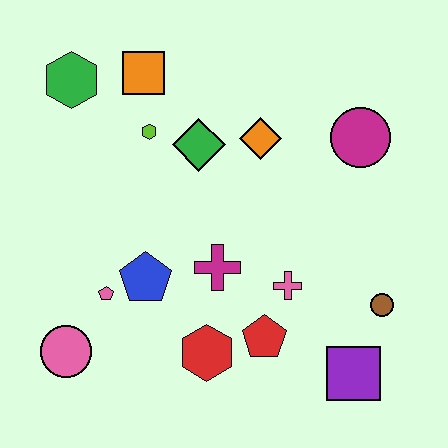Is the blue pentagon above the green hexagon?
No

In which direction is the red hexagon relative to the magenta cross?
The red hexagon is below the magenta cross.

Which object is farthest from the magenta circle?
The pink circle is farthest from the magenta circle.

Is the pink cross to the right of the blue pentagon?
Yes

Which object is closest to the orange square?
The lime hexagon is closest to the orange square.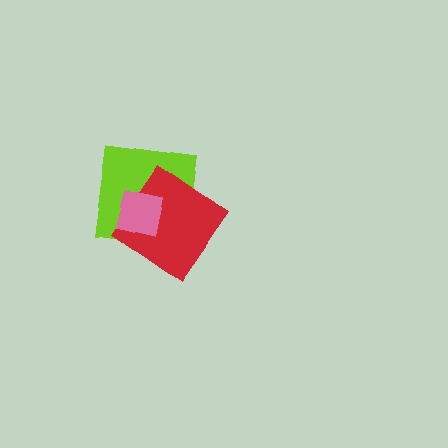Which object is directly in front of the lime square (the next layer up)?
The red diamond is directly in front of the lime square.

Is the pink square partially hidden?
No, no other shape covers it.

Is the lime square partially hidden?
Yes, it is partially covered by another shape.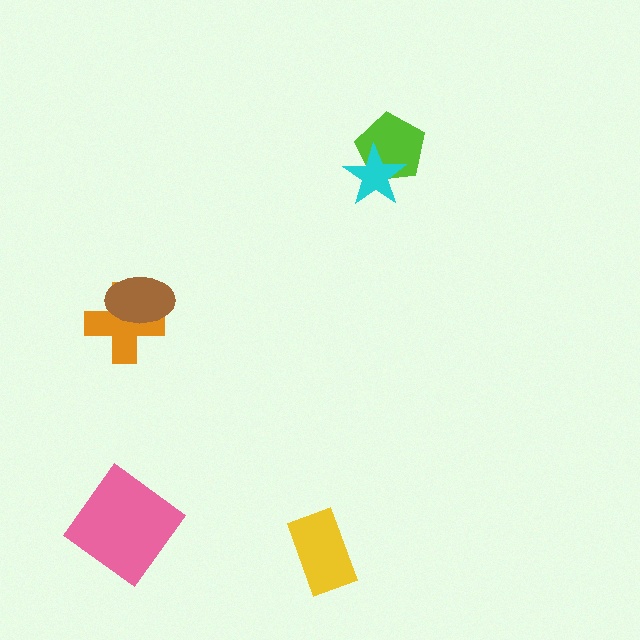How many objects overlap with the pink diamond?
0 objects overlap with the pink diamond.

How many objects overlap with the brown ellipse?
1 object overlaps with the brown ellipse.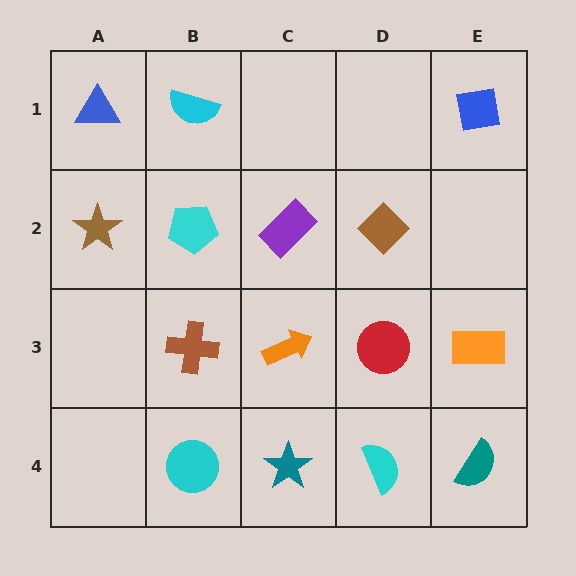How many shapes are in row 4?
4 shapes.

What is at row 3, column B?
A brown cross.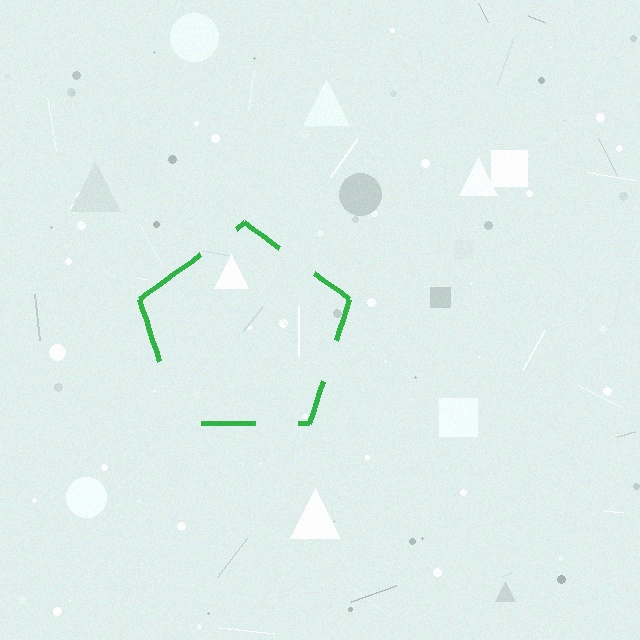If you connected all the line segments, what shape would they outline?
They would outline a pentagon.